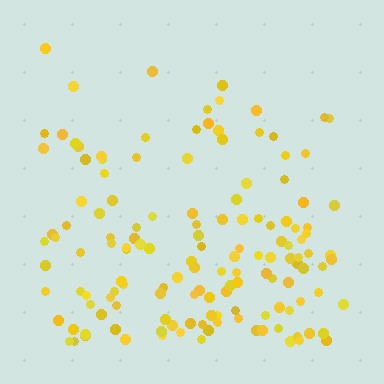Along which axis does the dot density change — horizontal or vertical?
Vertical.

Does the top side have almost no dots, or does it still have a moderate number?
Still a moderate number, just noticeably fewer than the bottom.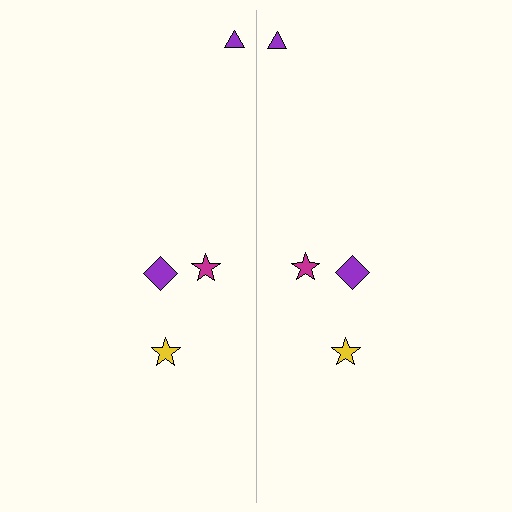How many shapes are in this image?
There are 8 shapes in this image.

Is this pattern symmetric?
Yes, this pattern has bilateral (reflection) symmetry.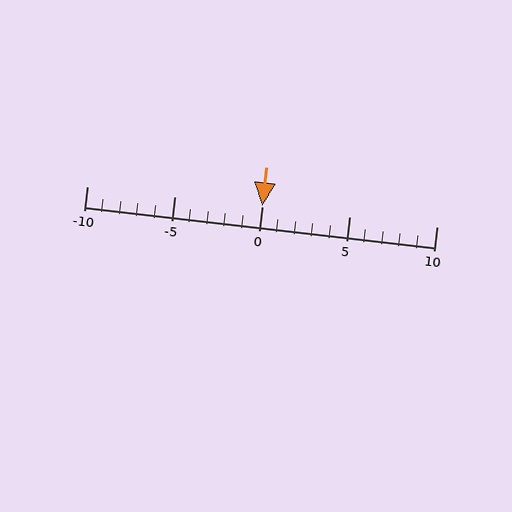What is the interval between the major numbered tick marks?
The major tick marks are spaced 5 units apart.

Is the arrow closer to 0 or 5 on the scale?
The arrow is closer to 0.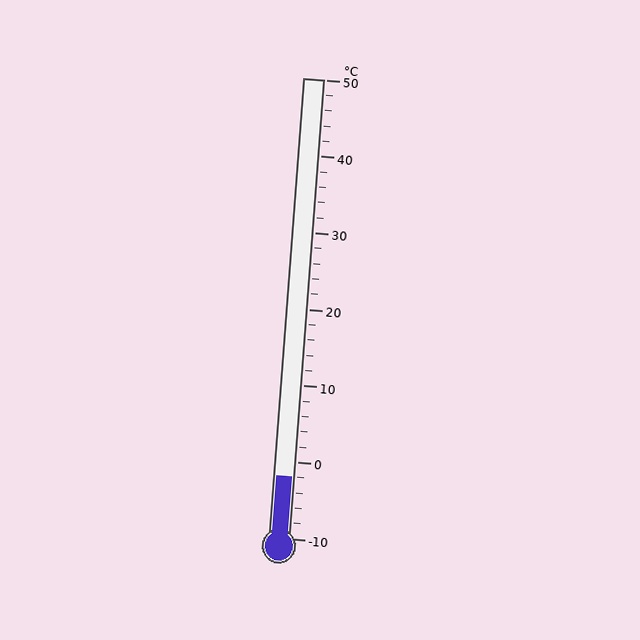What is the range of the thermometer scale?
The thermometer scale ranges from -10°C to 50°C.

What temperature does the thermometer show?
The thermometer shows approximately -2°C.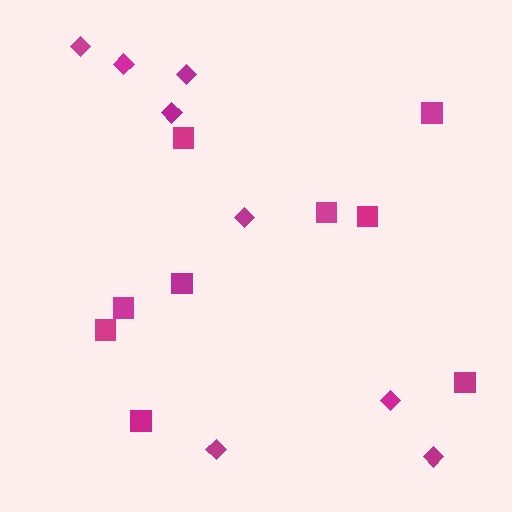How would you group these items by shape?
There are 2 groups: one group of squares (9) and one group of diamonds (8).